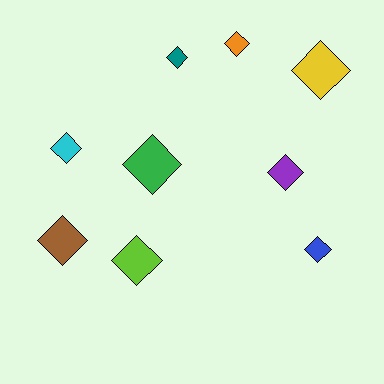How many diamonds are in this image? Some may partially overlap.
There are 9 diamonds.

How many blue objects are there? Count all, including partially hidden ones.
There is 1 blue object.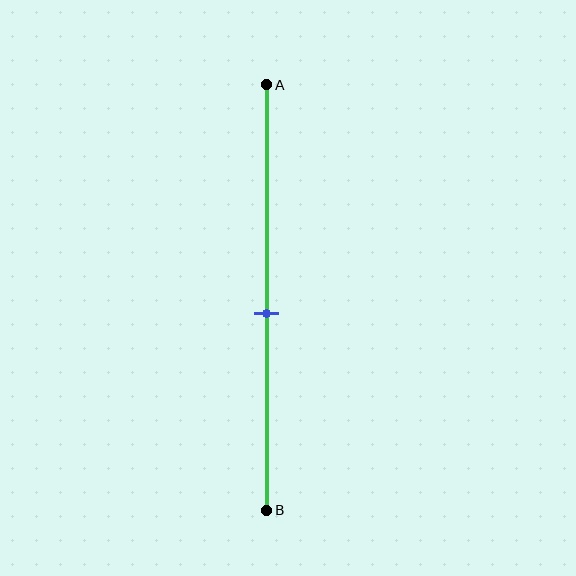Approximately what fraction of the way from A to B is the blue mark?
The blue mark is approximately 55% of the way from A to B.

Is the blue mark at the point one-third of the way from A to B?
No, the mark is at about 55% from A, not at the 33% one-third point.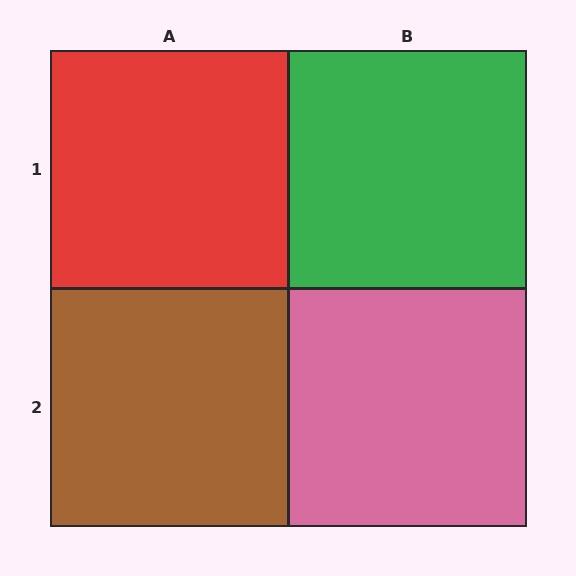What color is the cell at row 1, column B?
Green.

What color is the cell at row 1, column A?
Red.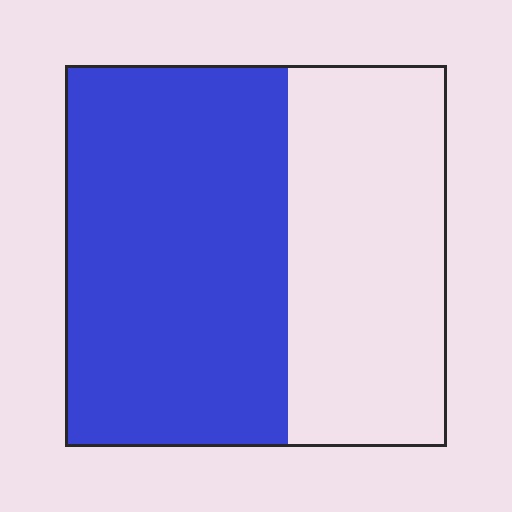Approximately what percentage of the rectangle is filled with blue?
Approximately 60%.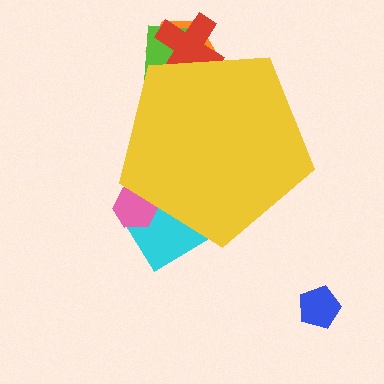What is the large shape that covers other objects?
A yellow pentagon.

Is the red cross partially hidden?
Yes, the red cross is partially hidden behind the yellow pentagon.